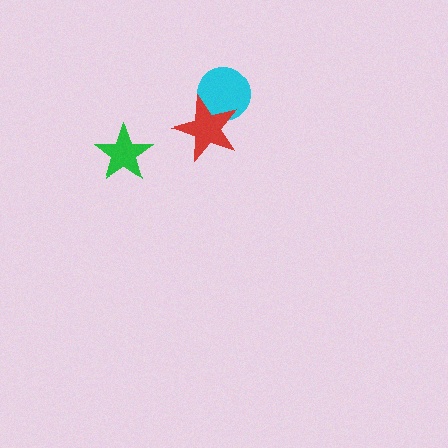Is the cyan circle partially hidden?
Yes, it is partially covered by another shape.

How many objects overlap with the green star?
0 objects overlap with the green star.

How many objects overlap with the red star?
1 object overlaps with the red star.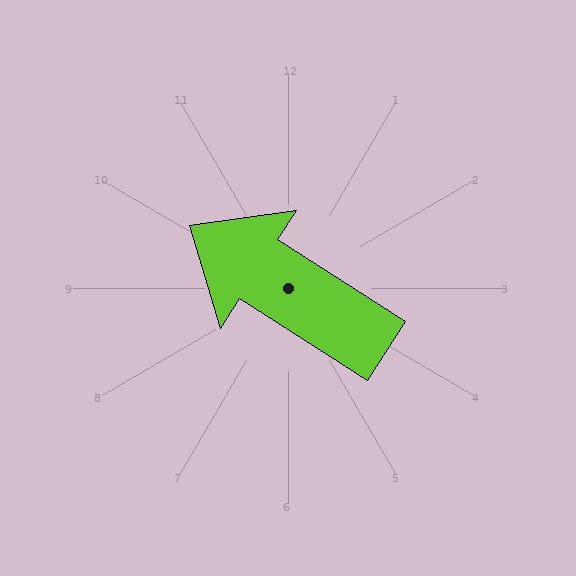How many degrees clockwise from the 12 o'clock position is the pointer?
Approximately 303 degrees.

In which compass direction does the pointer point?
Northwest.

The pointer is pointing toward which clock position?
Roughly 10 o'clock.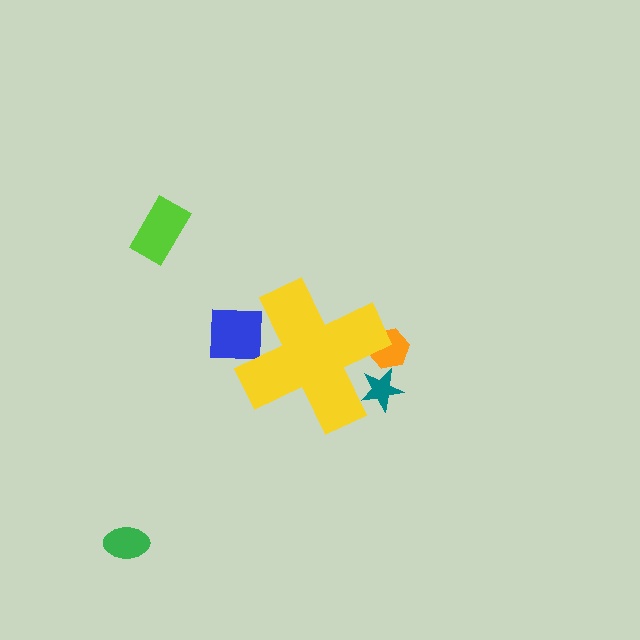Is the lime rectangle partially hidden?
No, the lime rectangle is fully visible.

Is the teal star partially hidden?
Yes, the teal star is partially hidden behind the yellow cross.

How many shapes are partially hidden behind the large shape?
3 shapes are partially hidden.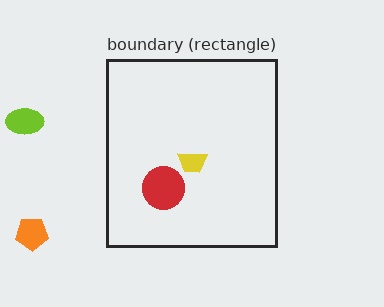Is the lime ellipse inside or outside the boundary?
Outside.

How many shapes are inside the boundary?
2 inside, 2 outside.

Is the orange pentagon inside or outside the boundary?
Outside.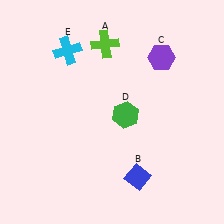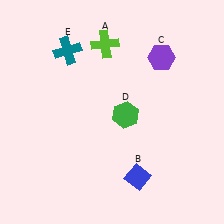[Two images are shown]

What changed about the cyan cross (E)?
In Image 1, E is cyan. In Image 2, it changed to teal.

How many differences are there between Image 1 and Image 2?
There is 1 difference between the two images.